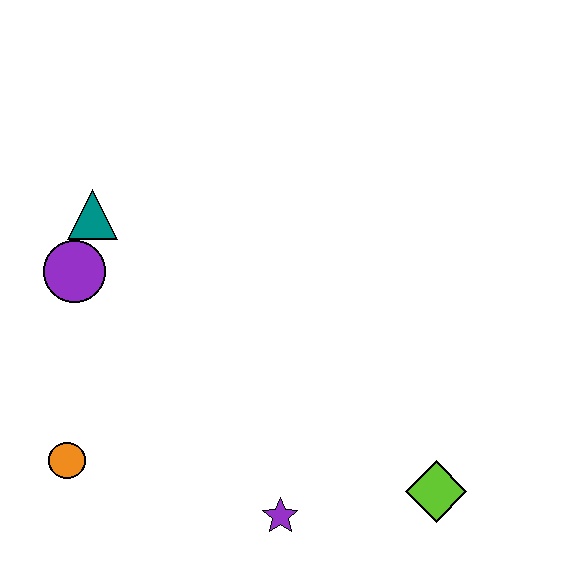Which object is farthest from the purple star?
The teal triangle is farthest from the purple star.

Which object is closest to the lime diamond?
The purple star is closest to the lime diamond.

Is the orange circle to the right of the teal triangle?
No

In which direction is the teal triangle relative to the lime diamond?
The teal triangle is to the left of the lime diamond.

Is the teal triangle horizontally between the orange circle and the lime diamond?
Yes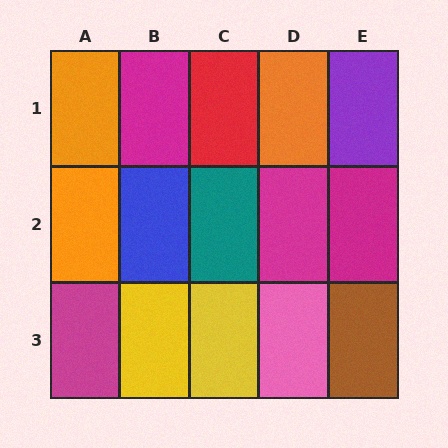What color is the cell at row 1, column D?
Orange.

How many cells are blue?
1 cell is blue.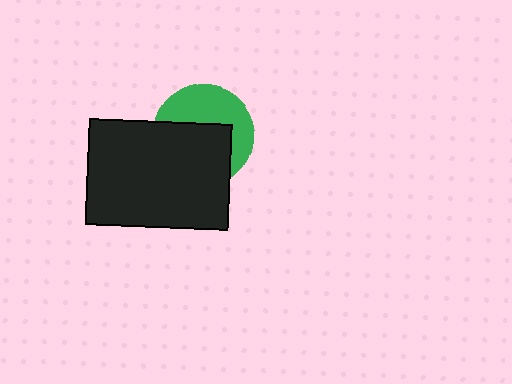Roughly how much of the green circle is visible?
About half of it is visible (roughly 47%).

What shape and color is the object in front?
The object in front is a black rectangle.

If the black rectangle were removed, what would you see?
You would see the complete green circle.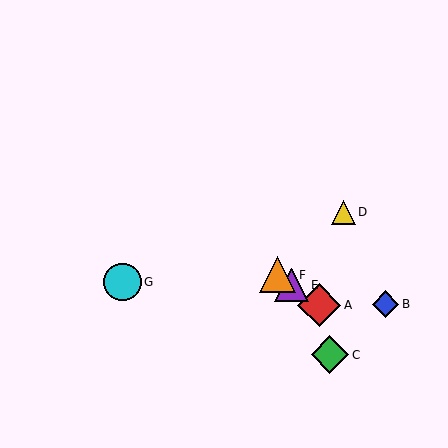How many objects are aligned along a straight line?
3 objects (A, E, F) are aligned along a straight line.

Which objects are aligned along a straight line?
Objects A, E, F are aligned along a straight line.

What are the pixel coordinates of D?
Object D is at (343, 212).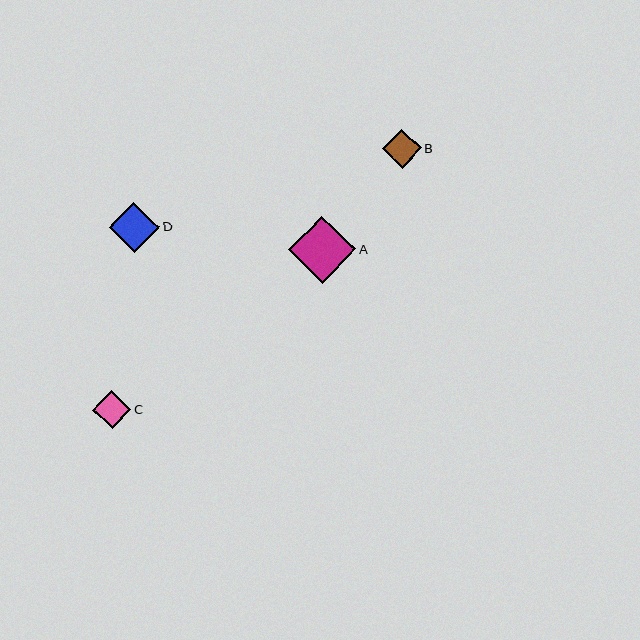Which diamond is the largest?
Diamond A is the largest with a size of approximately 67 pixels.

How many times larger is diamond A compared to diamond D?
Diamond A is approximately 1.3 times the size of diamond D.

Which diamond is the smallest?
Diamond C is the smallest with a size of approximately 38 pixels.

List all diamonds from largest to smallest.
From largest to smallest: A, D, B, C.